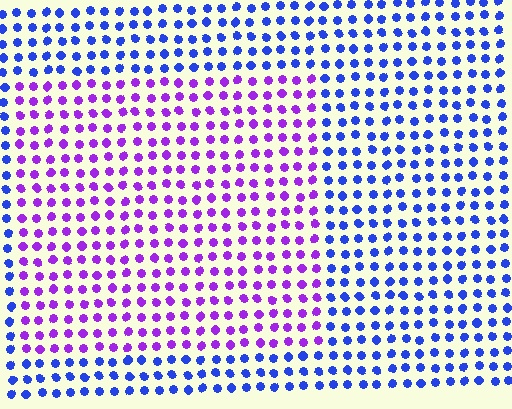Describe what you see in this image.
The image is filled with small blue elements in a uniform arrangement. A rectangle-shaped region is visible where the elements are tinted to a slightly different hue, forming a subtle color boundary.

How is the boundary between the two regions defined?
The boundary is defined purely by a slight shift in hue (about 49 degrees). Spacing, size, and orientation are identical on both sides.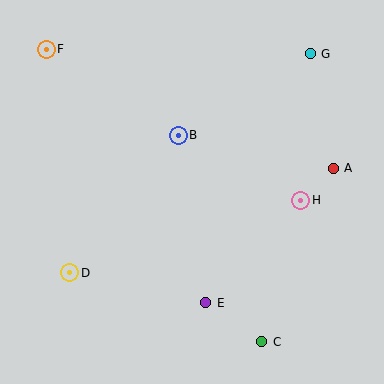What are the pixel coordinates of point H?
Point H is at (301, 200).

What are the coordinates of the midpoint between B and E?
The midpoint between B and E is at (192, 219).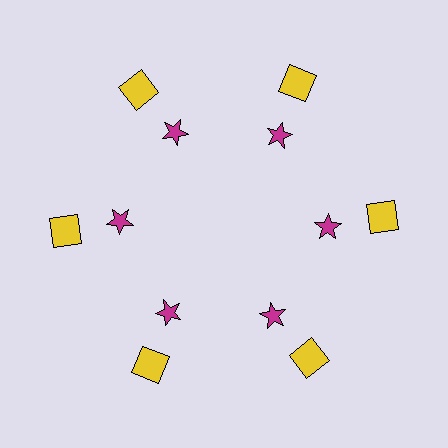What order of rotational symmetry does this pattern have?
This pattern has 6-fold rotational symmetry.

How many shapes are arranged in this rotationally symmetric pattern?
There are 12 shapes, arranged in 6 groups of 2.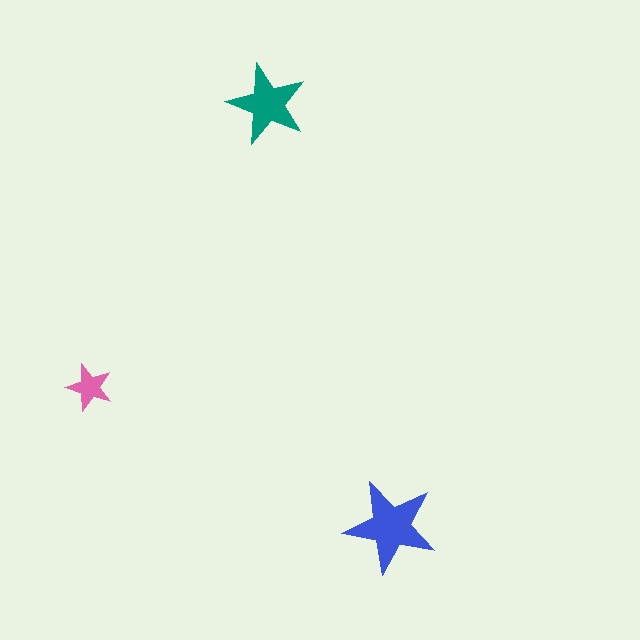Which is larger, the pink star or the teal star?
The teal one.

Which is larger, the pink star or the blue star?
The blue one.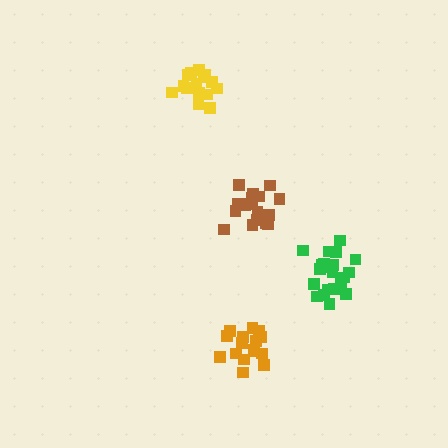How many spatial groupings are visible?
There are 4 spatial groupings.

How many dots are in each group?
Group 1: 15 dots, Group 2: 17 dots, Group 3: 18 dots, Group 4: 21 dots (71 total).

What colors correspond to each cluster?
The clusters are colored: yellow, orange, brown, green.